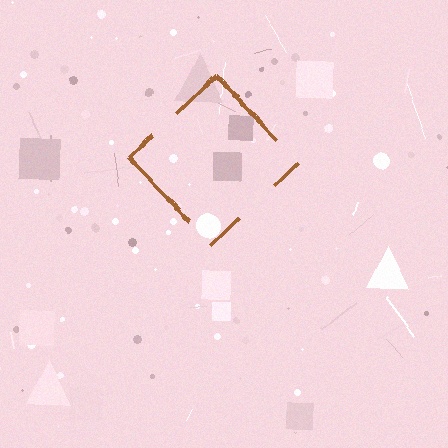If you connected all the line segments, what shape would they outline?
They would outline a diamond.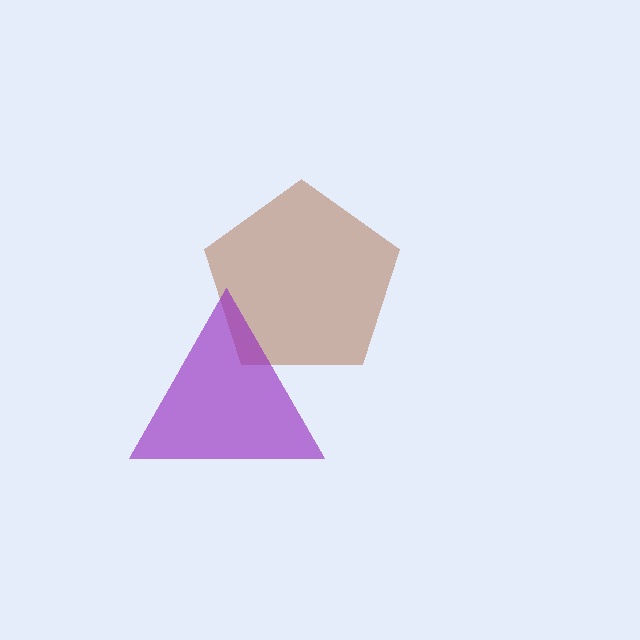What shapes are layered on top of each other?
The layered shapes are: a brown pentagon, a purple triangle.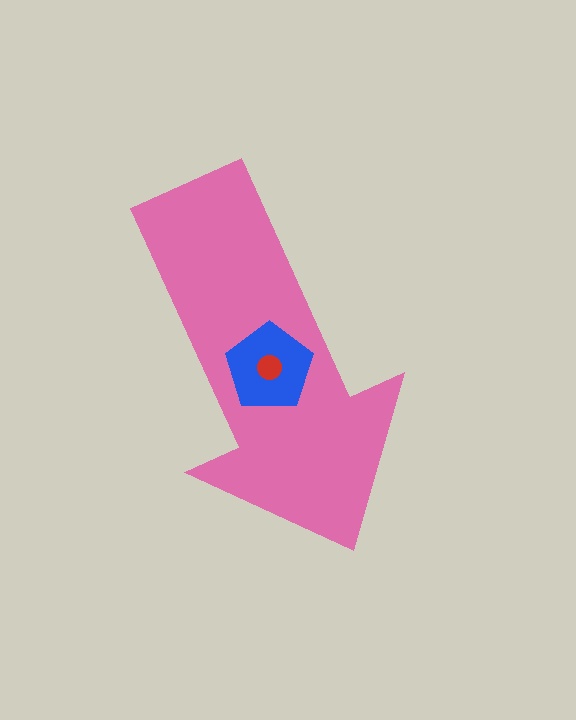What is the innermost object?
The red circle.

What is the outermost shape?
The pink arrow.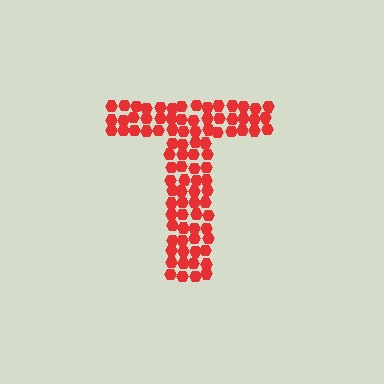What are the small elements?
The small elements are hexagons.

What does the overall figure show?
The overall figure shows the letter T.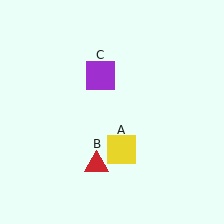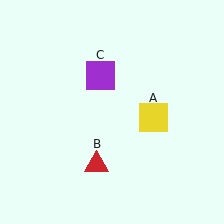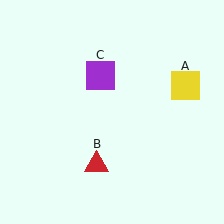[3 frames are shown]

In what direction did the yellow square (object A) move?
The yellow square (object A) moved up and to the right.